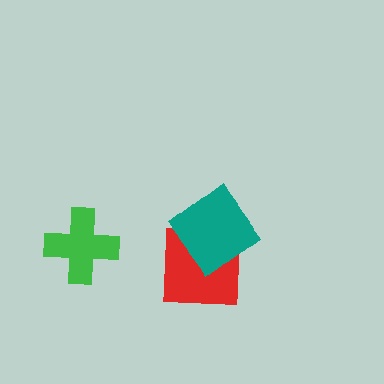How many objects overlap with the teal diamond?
1 object overlaps with the teal diamond.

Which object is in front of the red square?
The teal diamond is in front of the red square.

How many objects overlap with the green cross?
0 objects overlap with the green cross.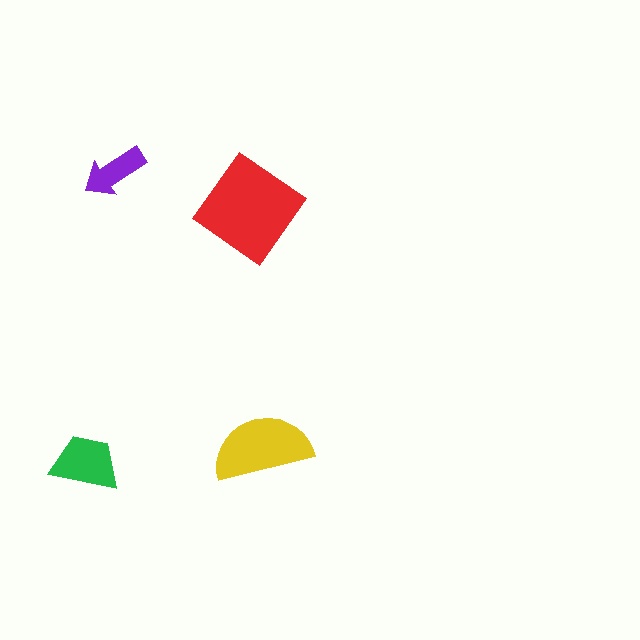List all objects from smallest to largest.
The purple arrow, the green trapezoid, the yellow semicircle, the red diamond.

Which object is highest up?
The purple arrow is topmost.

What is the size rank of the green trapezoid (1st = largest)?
3rd.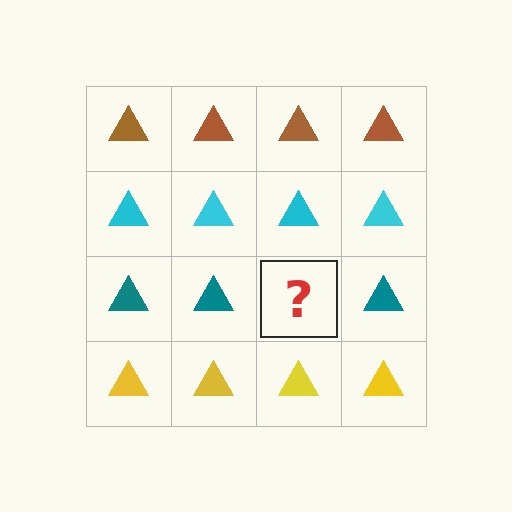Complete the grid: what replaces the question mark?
The question mark should be replaced with a teal triangle.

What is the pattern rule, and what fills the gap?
The rule is that each row has a consistent color. The gap should be filled with a teal triangle.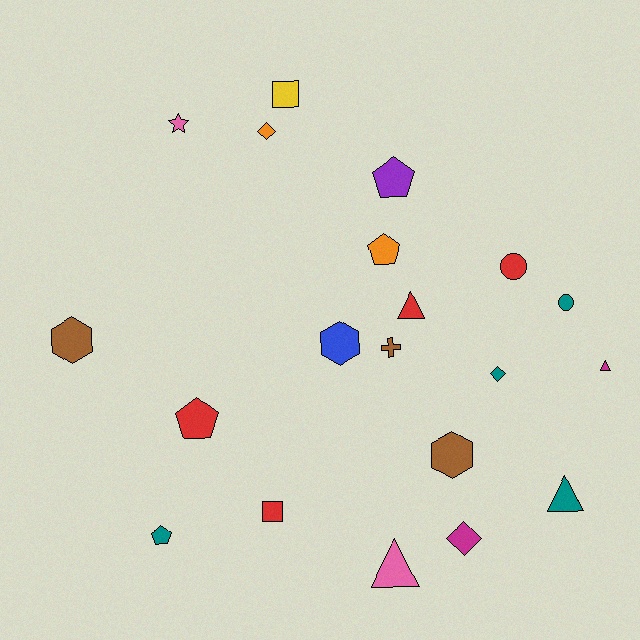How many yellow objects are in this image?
There is 1 yellow object.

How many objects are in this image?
There are 20 objects.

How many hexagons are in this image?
There are 3 hexagons.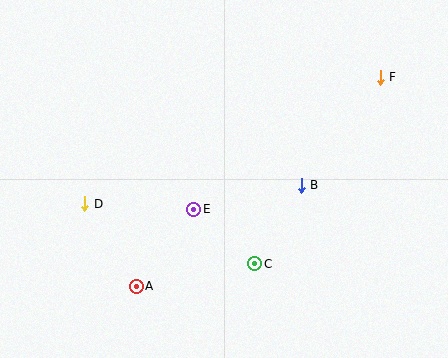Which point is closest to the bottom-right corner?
Point C is closest to the bottom-right corner.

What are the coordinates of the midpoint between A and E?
The midpoint between A and E is at (165, 248).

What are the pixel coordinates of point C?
Point C is at (255, 264).